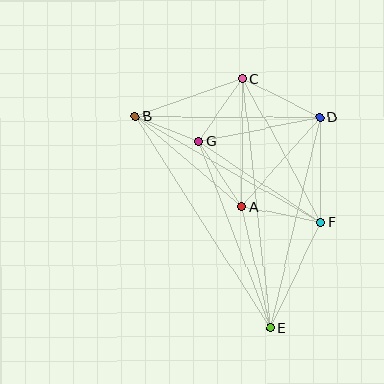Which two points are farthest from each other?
Points C and E are farthest from each other.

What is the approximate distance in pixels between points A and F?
The distance between A and F is approximately 80 pixels.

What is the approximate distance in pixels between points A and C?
The distance between A and C is approximately 128 pixels.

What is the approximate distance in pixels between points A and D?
The distance between A and D is approximately 118 pixels.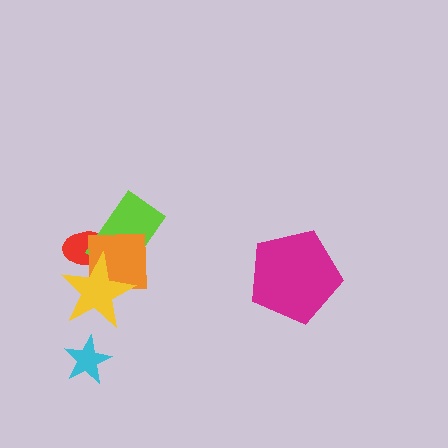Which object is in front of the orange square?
The yellow star is in front of the orange square.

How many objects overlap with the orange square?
3 objects overlap with the orange square.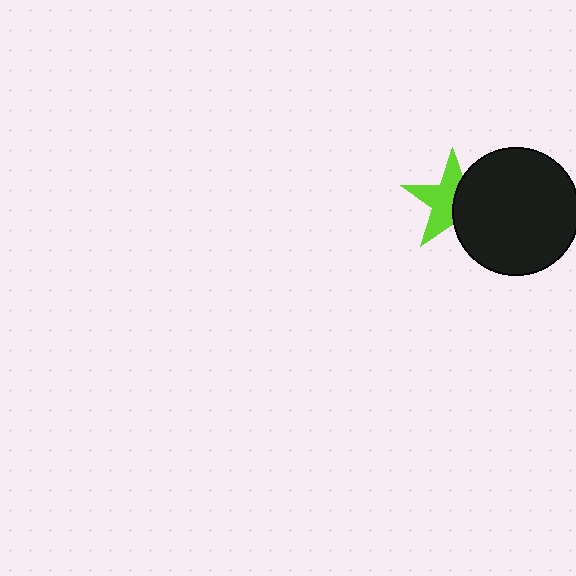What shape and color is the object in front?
The object in front is a black circle.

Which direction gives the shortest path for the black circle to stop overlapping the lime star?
Moving right gives the shortest separation.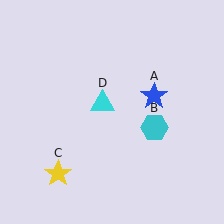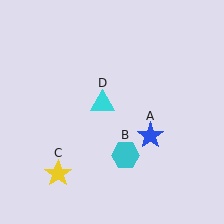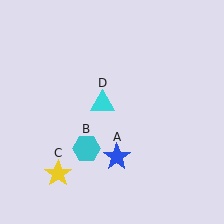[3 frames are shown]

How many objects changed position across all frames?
2 objects changed position: blue star (object A), cyan hexagon (object B).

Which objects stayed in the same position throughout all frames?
Yellow star (object C) and cyan triangle (object D) remained stationary.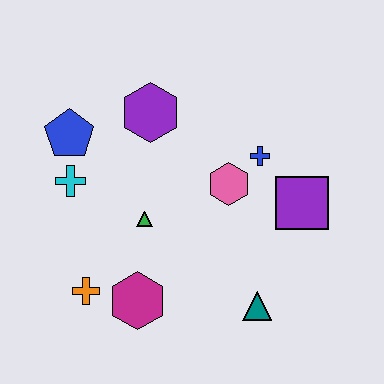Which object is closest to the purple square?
The blue cross is closest to the purple square.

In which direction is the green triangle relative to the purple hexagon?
The green triangle is below the purple hexagon.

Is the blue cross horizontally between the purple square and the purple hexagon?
Yes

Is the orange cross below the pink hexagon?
Yes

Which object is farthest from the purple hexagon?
The teal triangle is farthest from the purple hexagon.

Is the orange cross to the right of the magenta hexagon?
No